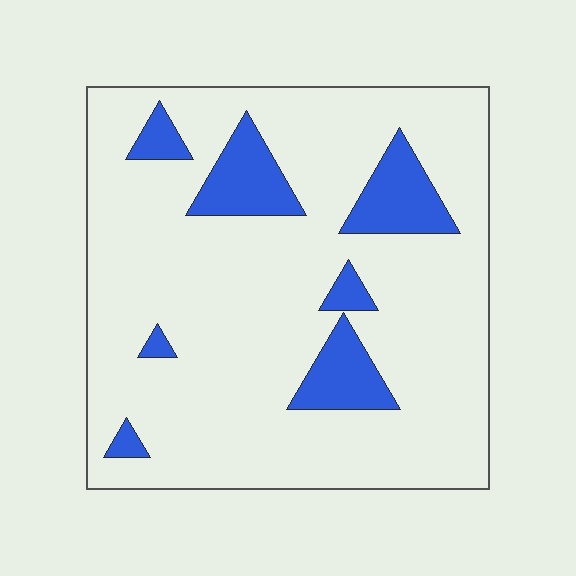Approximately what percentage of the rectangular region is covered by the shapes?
Approximately 15%.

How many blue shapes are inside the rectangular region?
7.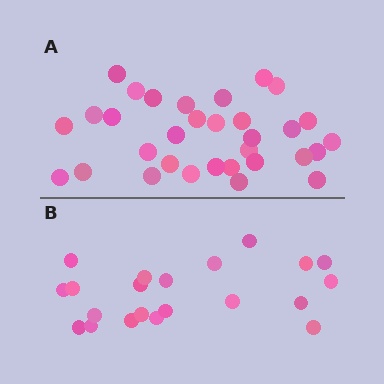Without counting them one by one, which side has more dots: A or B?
Region A (the top region) has more dots.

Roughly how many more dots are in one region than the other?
Region A has roughly 12 or so more dots than region B.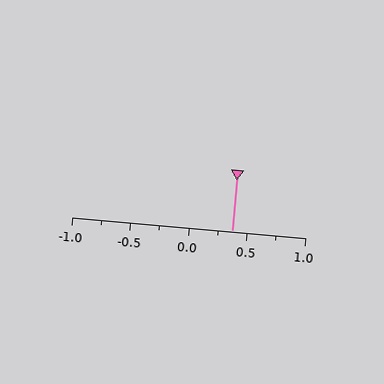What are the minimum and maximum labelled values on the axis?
The axis runs from -1.0 to 1.0.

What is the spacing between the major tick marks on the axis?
The major ticks are spaced 0.5 apart.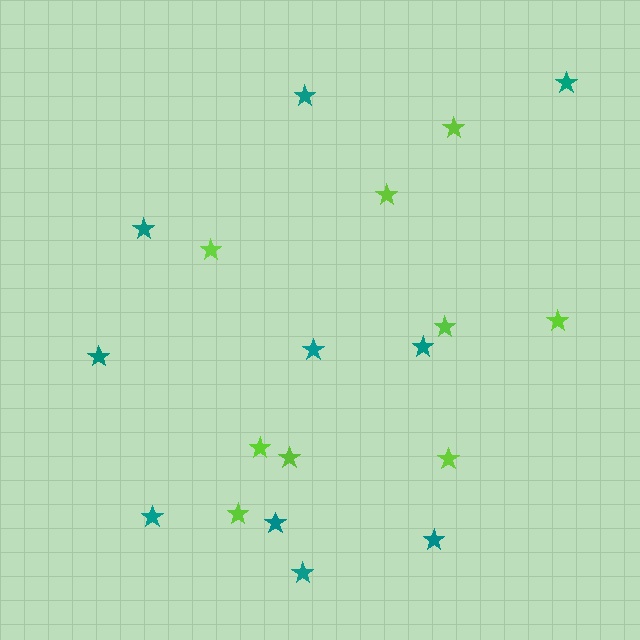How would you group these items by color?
There are 2 groups: one group of teal stars (10) and one group of lime stars (9).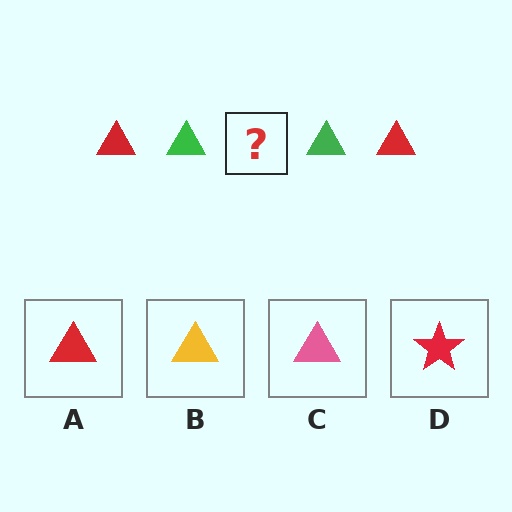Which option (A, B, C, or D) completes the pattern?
A.